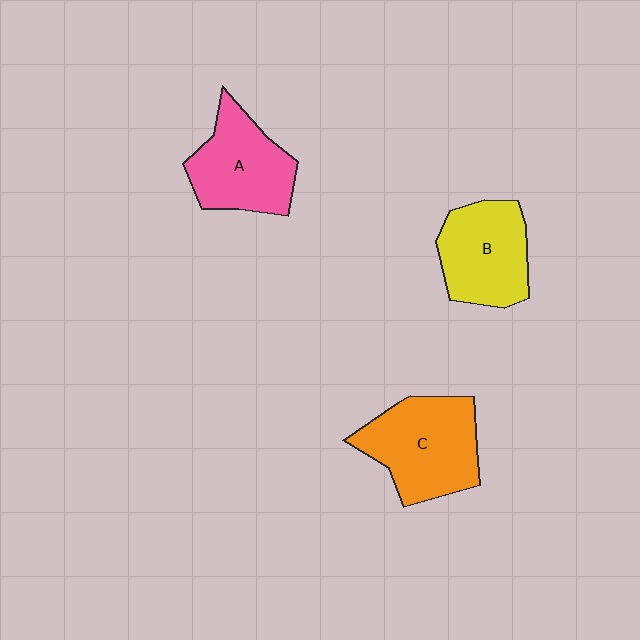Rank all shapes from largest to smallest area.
From largest to smallest: C (orange), A (pink), B (yellow).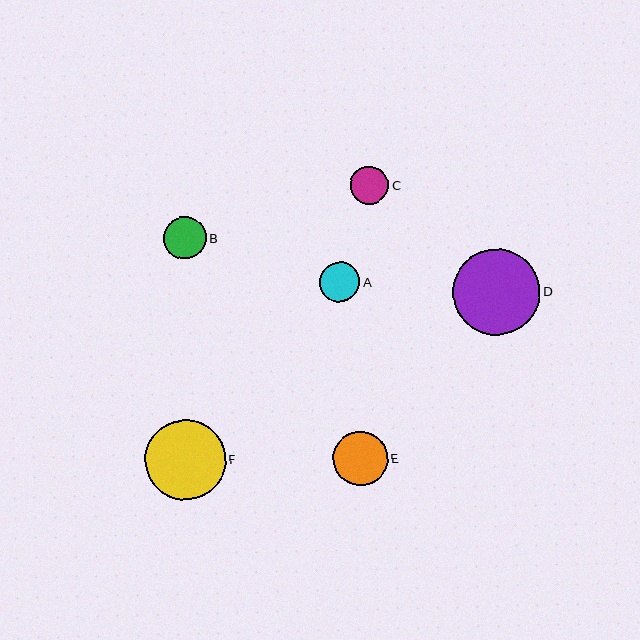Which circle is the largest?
Circle D is the largest with a size of approximately 87 pixels.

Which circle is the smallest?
Circle C is the smallest with a size of approximately 38 pixels.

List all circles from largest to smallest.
From largest to smallest: D, F, E, B, A, C.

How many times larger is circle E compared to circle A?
Circle E is approximately 1.3 times the size of circle A.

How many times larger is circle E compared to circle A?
Circle E is approximately 1.3 times the size of circle A.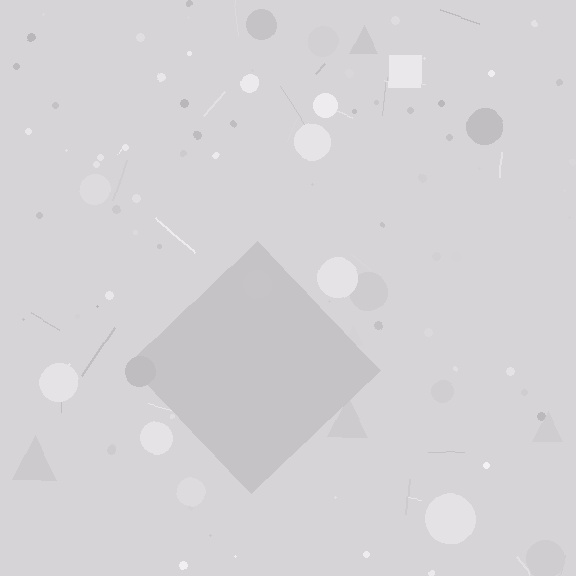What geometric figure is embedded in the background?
A diamond is embedded in the background.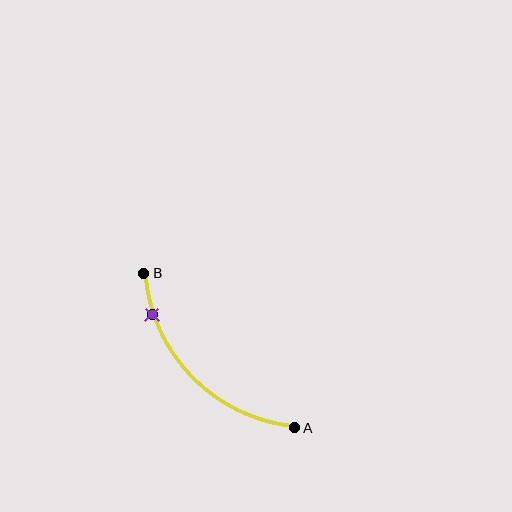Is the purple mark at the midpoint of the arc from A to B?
No. The purple mark lies on the arc but is closer to endpoint B. The arc midpoint would be at the point on the curve equidistant along the arc from both A and B.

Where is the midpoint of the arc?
The arc midpoint is the point on the curve farthest from the straight line joining A and B. It sits below and to the left of that line.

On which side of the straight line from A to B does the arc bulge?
The arc bulges below and to the left of the straight line connecting A and B.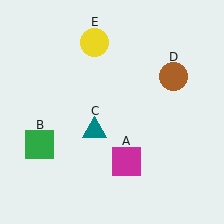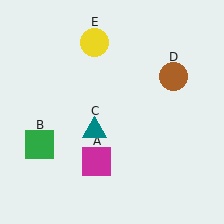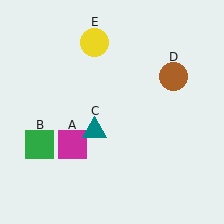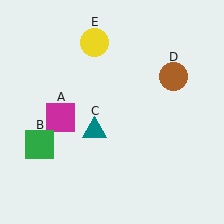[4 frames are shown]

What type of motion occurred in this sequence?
The magenta square (object A) rotated clockwise around the center of the scene.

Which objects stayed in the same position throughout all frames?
Green square (object B) and teal triangle (object C) and brown circle (object D) and yellow circle (object E) remained stationary.